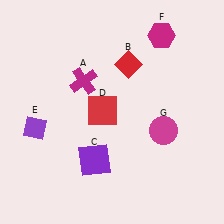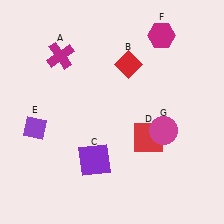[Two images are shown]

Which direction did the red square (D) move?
The red square (D) moved right.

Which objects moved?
The objects that moved are: the magenta cross (A), the red square (D).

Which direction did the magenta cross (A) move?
The magenta cross (A) moved up.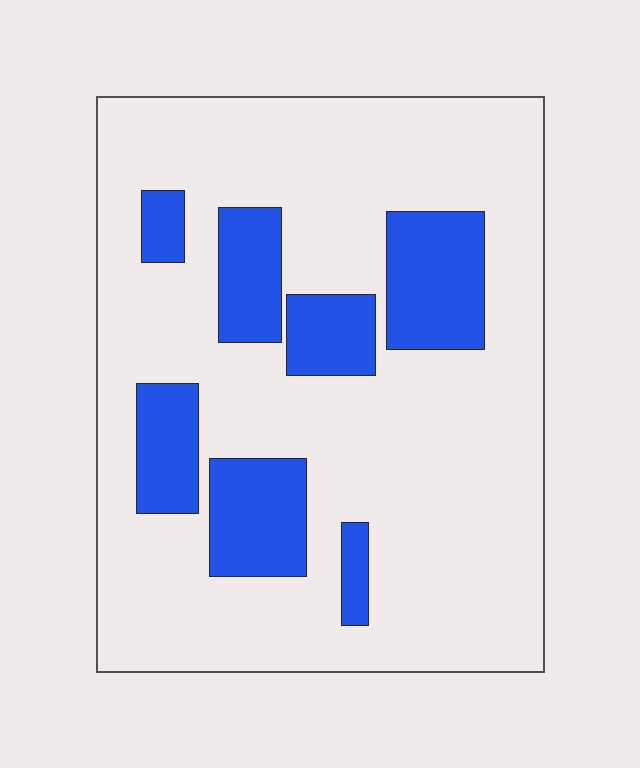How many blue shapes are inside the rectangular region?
7.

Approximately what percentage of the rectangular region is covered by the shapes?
Approximately 20%.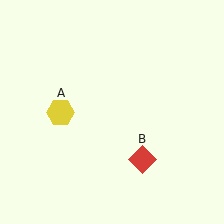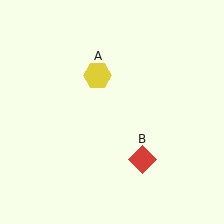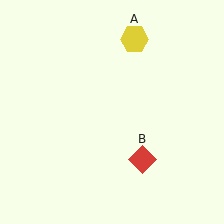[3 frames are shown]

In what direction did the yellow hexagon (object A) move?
The yellow hexagon (object A) moved up and to the right.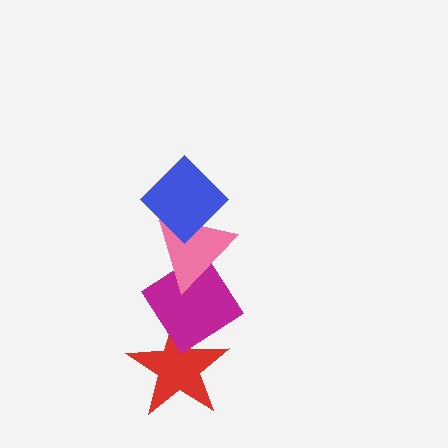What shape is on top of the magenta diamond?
The pink triangle is on top of the magenta diamond.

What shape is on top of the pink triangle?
The blue diamond is on top of the pink triangle.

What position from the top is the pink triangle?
The pink triangle is 2nd from the top.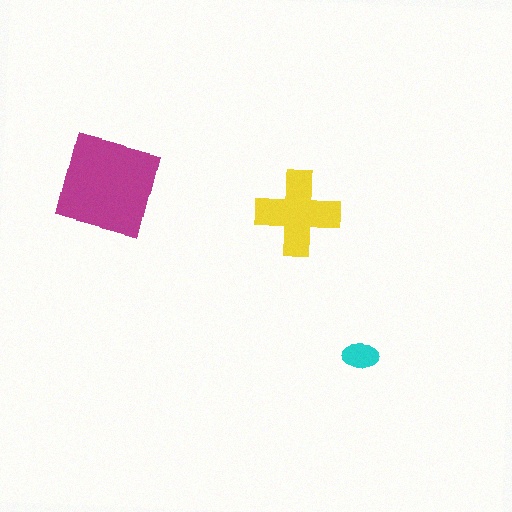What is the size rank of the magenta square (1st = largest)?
1st.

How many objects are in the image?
There are 3 objects in the image.